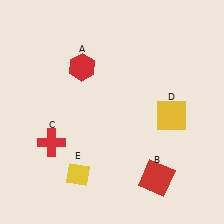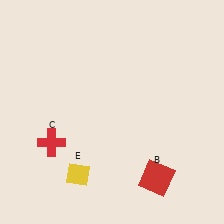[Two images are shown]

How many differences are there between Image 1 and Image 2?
There are 2 differences between the two images.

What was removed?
The red hexagon (A), the yellow square (D) were removed in Image 2.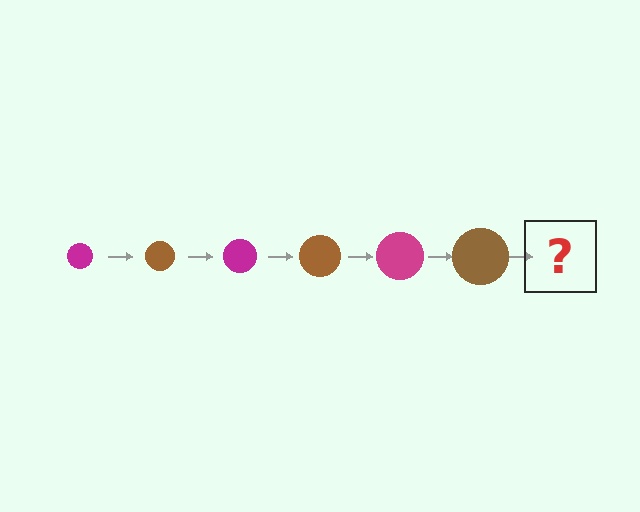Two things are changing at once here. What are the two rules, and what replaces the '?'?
The two rules are that the circle grows larger each step and the color cycles through magenta and brown. The '?' should be a magenta circle, larger than the previous one.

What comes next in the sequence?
The next element should be a magenta circle, larger than the previous one.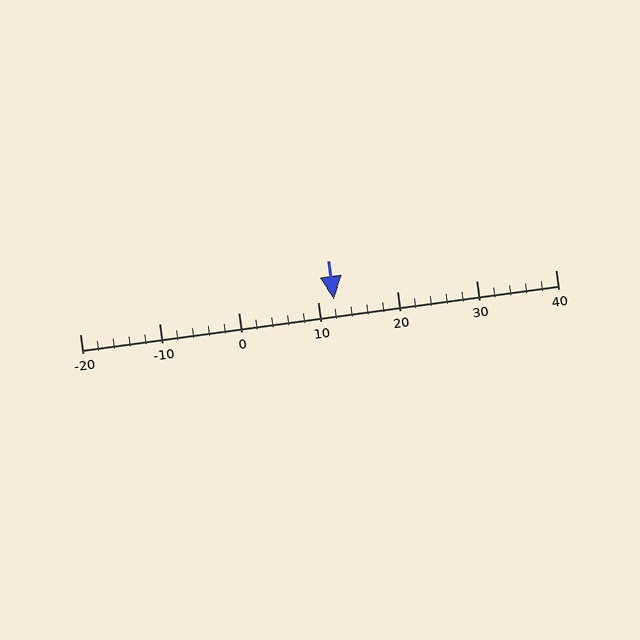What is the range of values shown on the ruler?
The ruler shows values from -20 to 40.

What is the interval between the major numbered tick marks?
The major tick marks are spaced 10 units apart.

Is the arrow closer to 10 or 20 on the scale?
The arrow is closer to 10.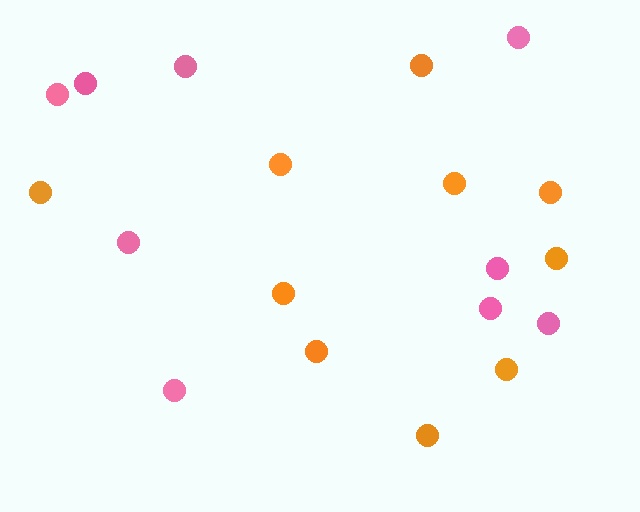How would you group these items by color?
There are 2 groups: one group of orange circles (10) and one group of pink circles (9).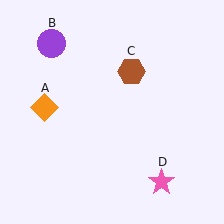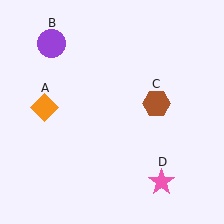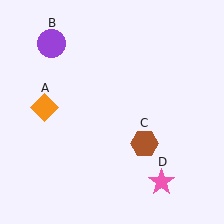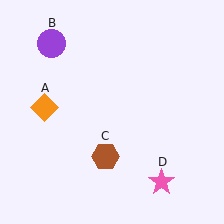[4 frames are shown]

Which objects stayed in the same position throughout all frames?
Orange diamond (object A) and purple circle (object B) and pink star (object D) remained stationary.